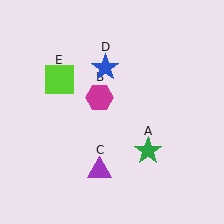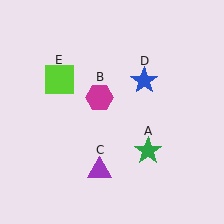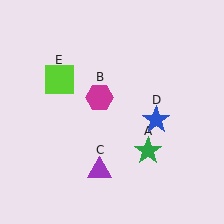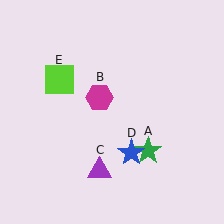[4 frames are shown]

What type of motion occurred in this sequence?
The blue star (object D) rotated clockwise around the center of the scene.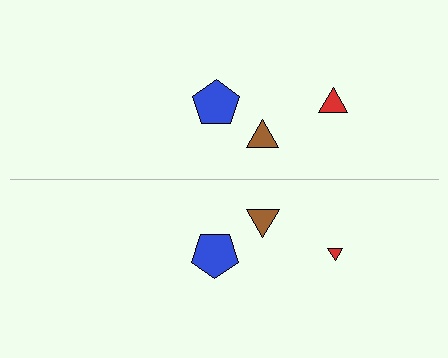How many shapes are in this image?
There are 6 shapes in this image.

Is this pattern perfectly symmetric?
No, the pattern is not perfectly symmetric. The red triangle on the bottom side has a different size than its mirror counterpart.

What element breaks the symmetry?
The red triangle on the bottom side has a different size than its mirror counterpart.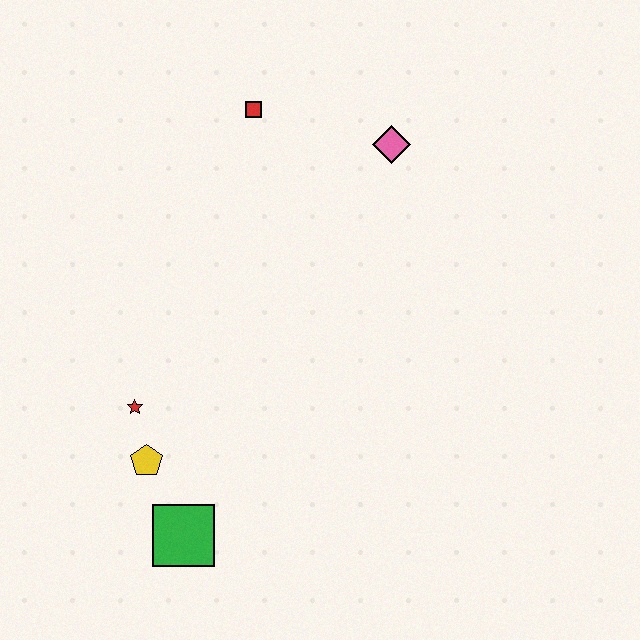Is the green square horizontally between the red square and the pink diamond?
No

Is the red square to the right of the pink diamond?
No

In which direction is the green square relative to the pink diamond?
The green square is below the pink diamond.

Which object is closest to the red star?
The yellow pentagon is closest to the red star.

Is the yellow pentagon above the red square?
No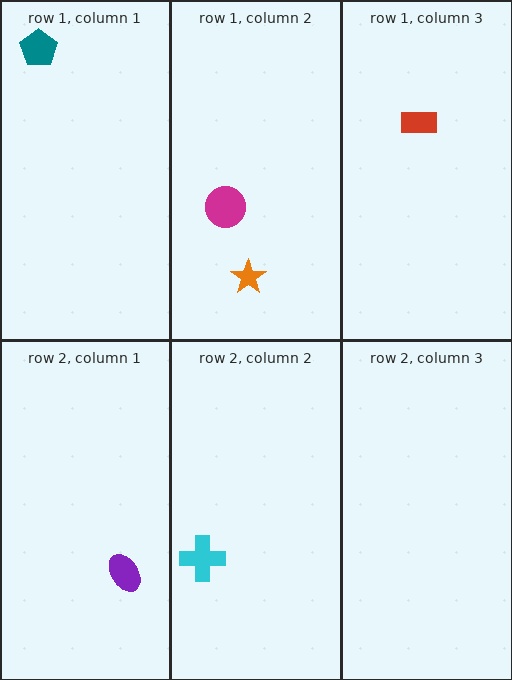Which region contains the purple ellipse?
The row 2, column 1 region.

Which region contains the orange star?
The row 1, column 2 region.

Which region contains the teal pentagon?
The row 1, column 1 region.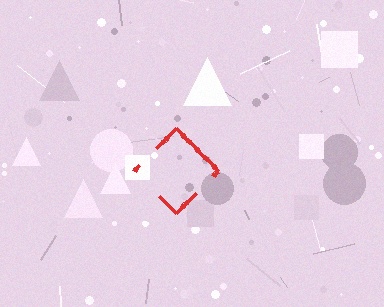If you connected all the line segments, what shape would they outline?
They would outline a diamond.